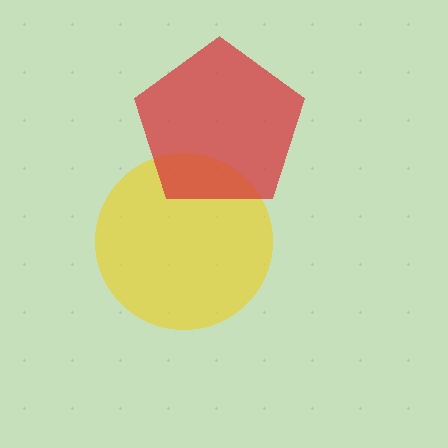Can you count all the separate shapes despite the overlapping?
Yes, there are 2 separate shapes.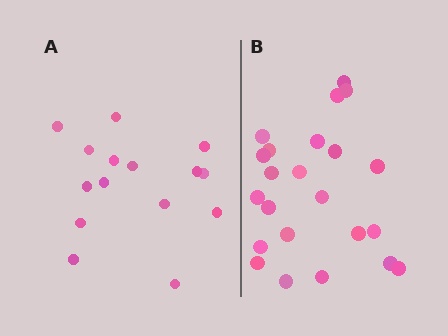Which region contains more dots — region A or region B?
Region B (the right region) has more dots.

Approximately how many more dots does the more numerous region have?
Region B has roughly 8 or so more dots than region A.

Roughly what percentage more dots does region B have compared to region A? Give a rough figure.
About 55% more.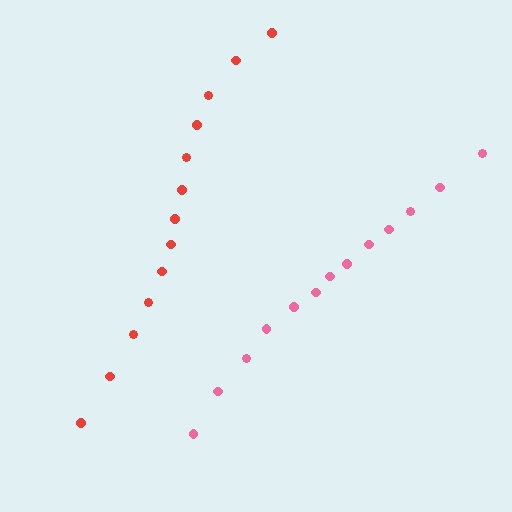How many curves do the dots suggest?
There are 2 distinct paths.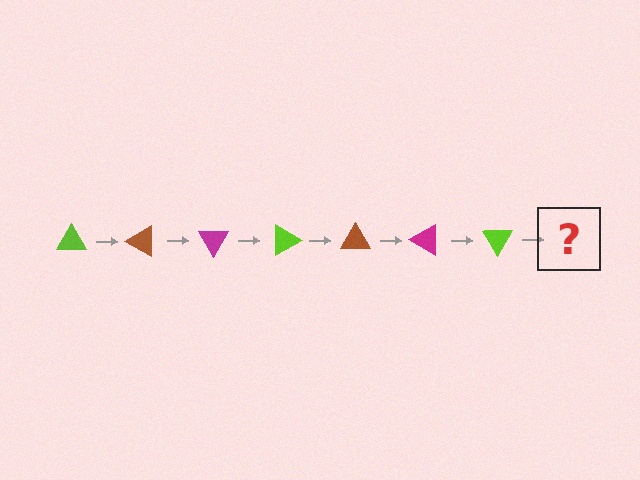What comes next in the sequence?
The next element should be a brown triangle, rotated 210 degrees from the start.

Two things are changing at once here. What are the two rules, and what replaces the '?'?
The two rules are that it rotates 30 degrees each step and the color cycles through lime, brown, and magenta. The '?' should be a brown triangle, rotated 210 degrees from the start.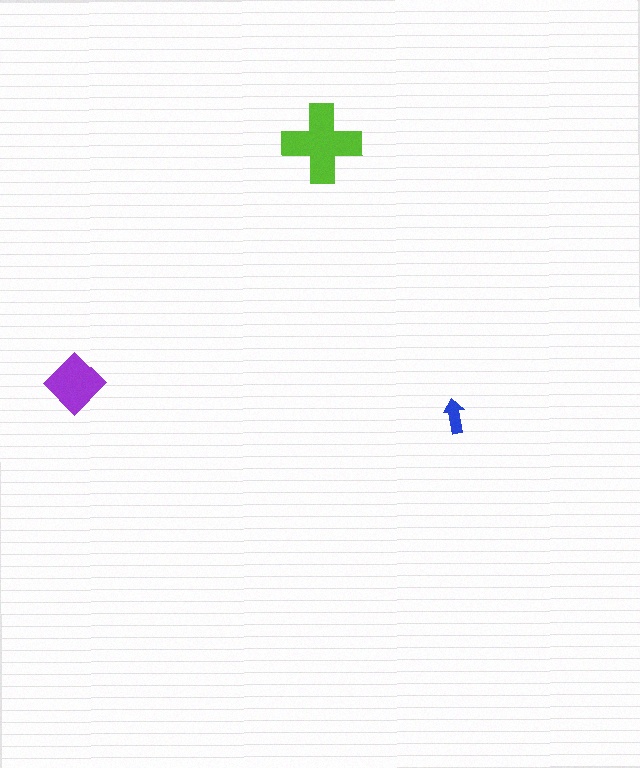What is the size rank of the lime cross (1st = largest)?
1st.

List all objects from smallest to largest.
The blue arrow, the purple diamond, the lime cross.